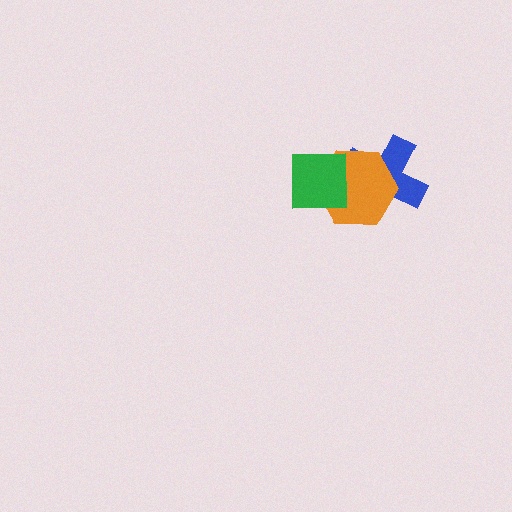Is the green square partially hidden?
No, no other shape covers it.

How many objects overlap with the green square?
2 objects overlap with the green square.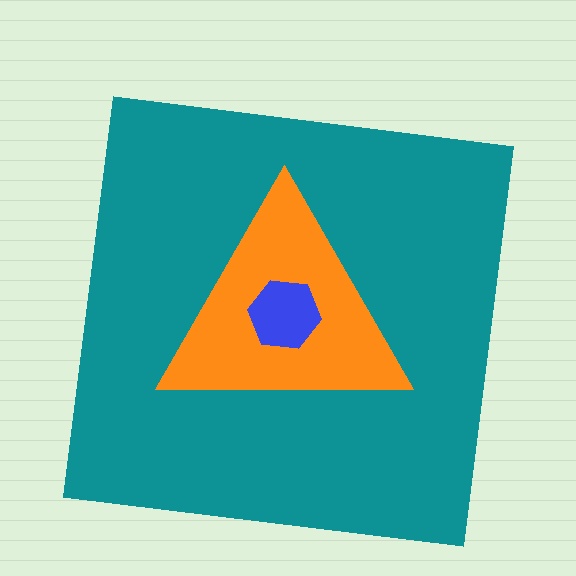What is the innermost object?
The blue hexagon.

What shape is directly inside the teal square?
The orange triangle.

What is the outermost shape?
The teal square.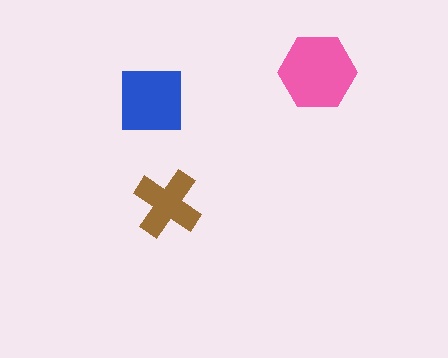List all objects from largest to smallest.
The pink hexagon, the blue square, the brown cross.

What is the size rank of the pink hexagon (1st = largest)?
1st.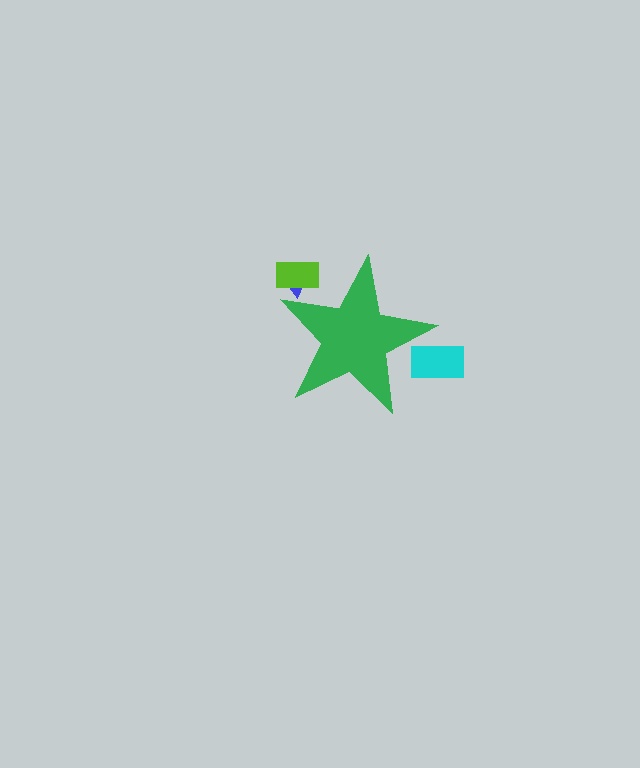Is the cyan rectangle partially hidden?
Yes, the cyan rectangle is partially hidden behind the green star.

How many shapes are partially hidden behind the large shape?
3 shapes are partially hidden.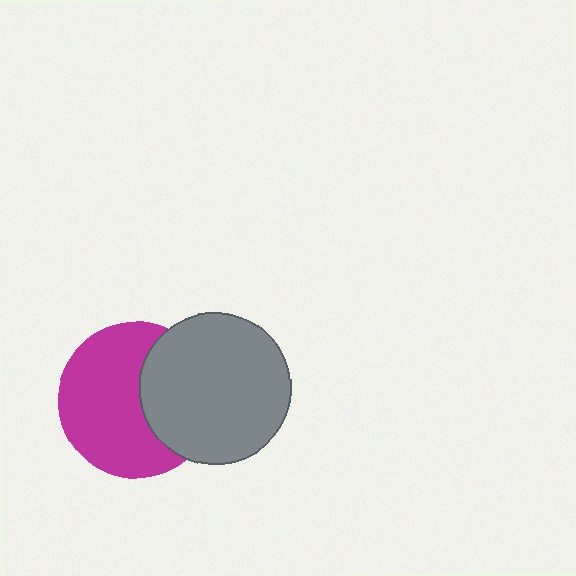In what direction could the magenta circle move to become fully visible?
The magenta circle could move left. That would shift it out from behind the gray circle entirely.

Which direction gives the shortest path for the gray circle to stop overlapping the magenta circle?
Moving right gives the shortest separation.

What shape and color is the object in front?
The object in front is a gray circle.